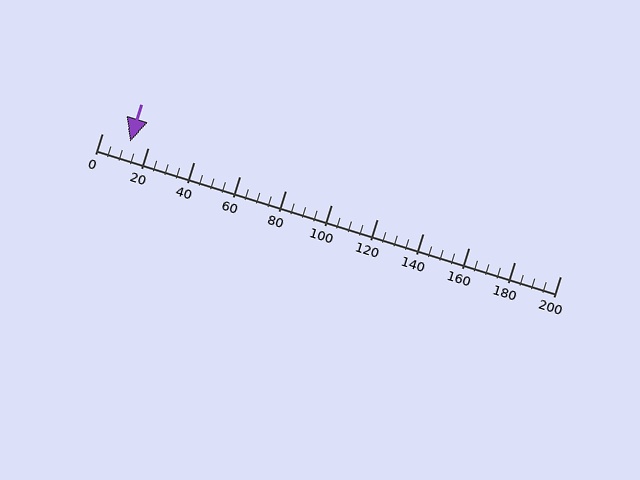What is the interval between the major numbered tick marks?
The major tick marks are spaced 20 units apart.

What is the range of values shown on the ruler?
The ruler shows values from 0 to 200.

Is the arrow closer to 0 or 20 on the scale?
The arrow is closer to 20.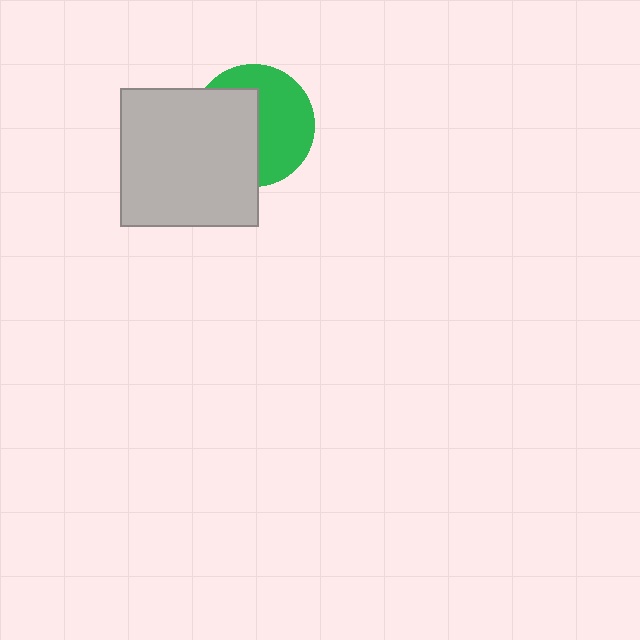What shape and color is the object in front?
The object in front is a light gray square.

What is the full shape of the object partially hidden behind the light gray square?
The partially hidden object is a green circle.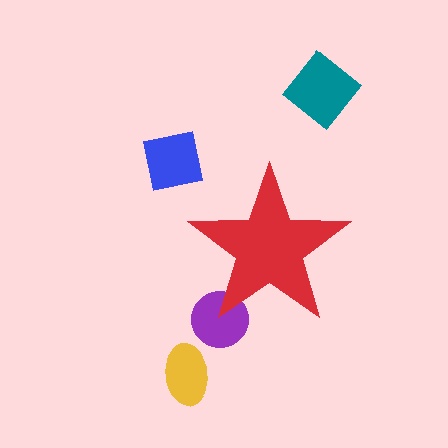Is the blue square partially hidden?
No, the blue square is fully visible.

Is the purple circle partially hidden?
Yes, the purple circle is partially hidden behind the red star.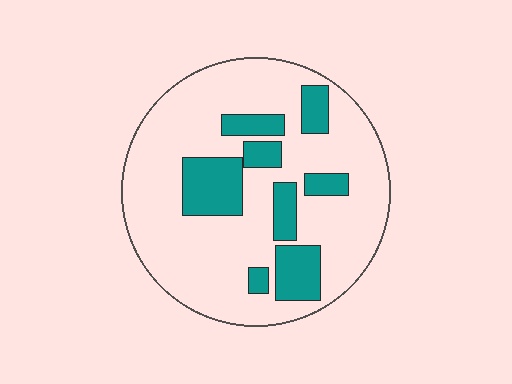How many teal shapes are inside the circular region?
8.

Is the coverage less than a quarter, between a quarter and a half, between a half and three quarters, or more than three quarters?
Less than a quarter.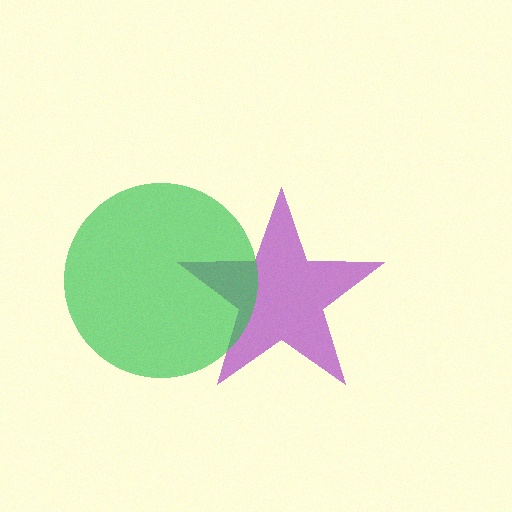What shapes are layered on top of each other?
The layered shapes are: a purple star, a green circle.